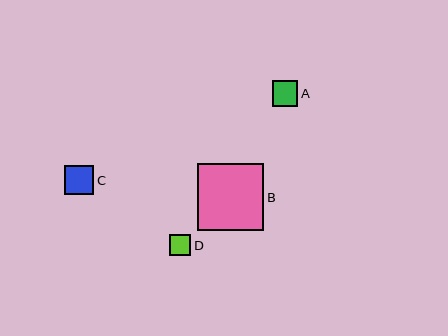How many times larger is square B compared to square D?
Square B is approximately 3.1 times the size of square D.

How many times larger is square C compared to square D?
Square C is approximately 1.4 times the size of square D.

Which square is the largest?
Square B is the largest with a size of approximately 66 pixels.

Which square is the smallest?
Square D is the smallest with a size of approximately 21 pixels.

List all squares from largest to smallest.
From largest to smallest: B, C, A, D.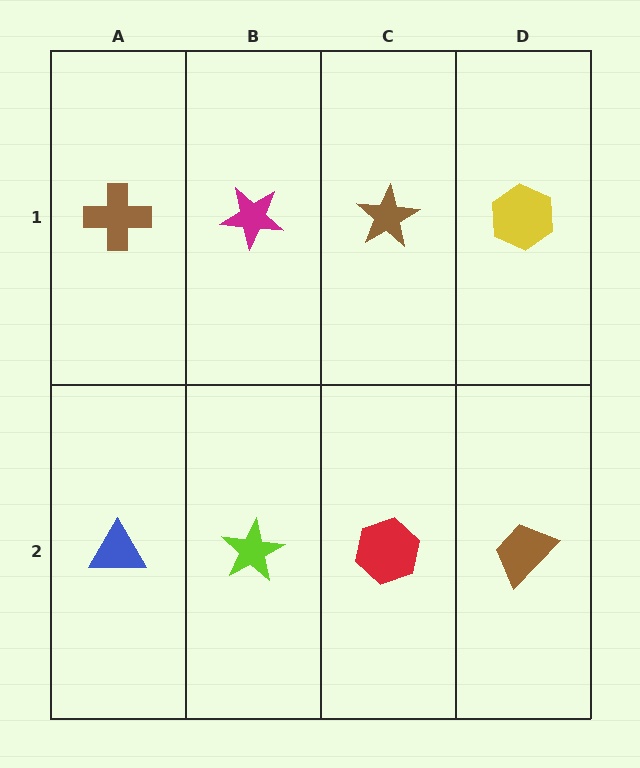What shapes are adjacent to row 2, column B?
A magenta star (row 1, column B), a blue triangle (row 2, column A), a red hexagon (row 2, column C).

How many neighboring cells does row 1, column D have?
2.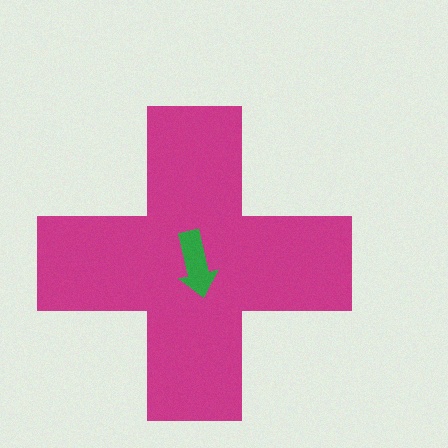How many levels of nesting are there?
2.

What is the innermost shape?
The green arrow.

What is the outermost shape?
The magenta cross.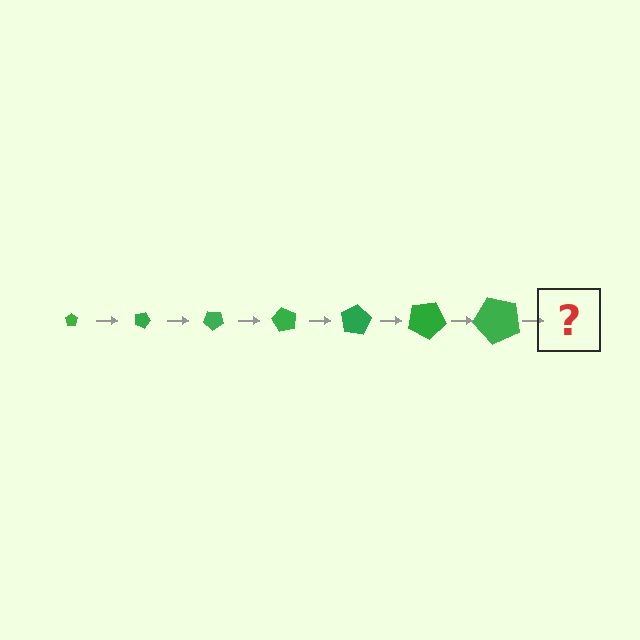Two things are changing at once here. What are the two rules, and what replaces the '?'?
The two rules are that the pentagon grows larger each step and it rotates 20 degrees each step. The '?' should be a pentagon, larger than the previous one and rotated 140 degrees from the start.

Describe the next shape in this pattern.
It should be a pentagon, larger than the previous one and rotated 140 degrees from the start.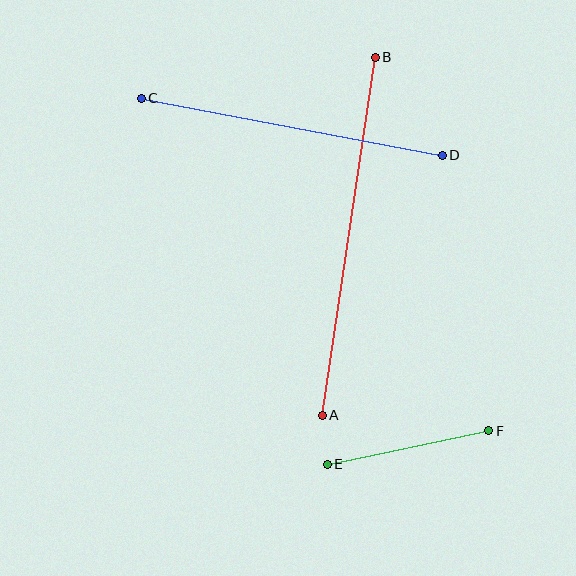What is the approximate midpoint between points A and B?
The midpoint is at approximately (349, 236) pixels.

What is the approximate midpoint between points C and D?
The midpoint is at approximately (292, 127) pixels.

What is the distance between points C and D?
The distance is approximately 306 pixels.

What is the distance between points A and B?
The distance is approximately 362 pixels.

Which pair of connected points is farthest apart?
Points A and B are farthest apart.